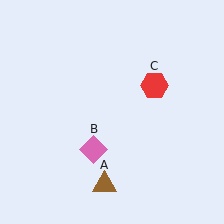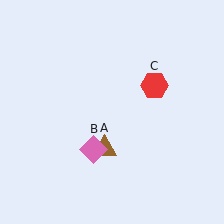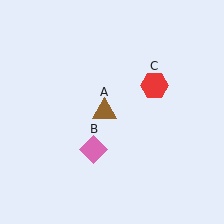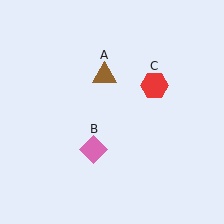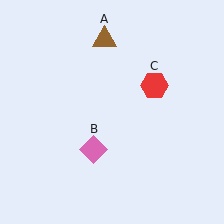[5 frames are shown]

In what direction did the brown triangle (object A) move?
The brown triangle (object A) moved up.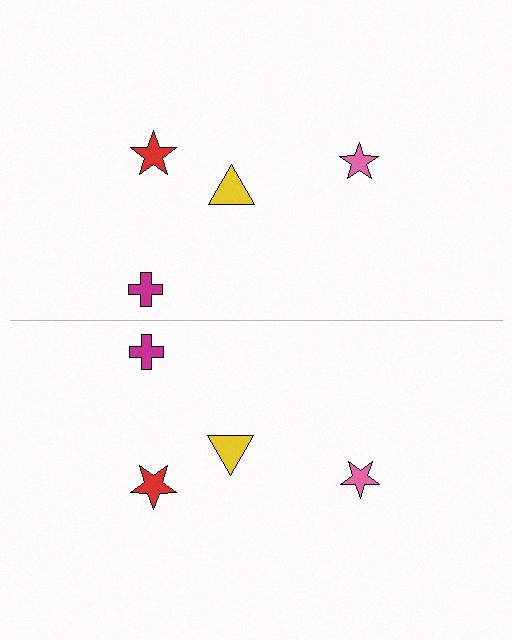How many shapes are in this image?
There are 8 shapes in this image.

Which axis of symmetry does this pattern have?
The pattern has a horizontal axis of symmetry running through the center of the image.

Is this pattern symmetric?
Yes, this pattern has bilateral (reflection) symmetry.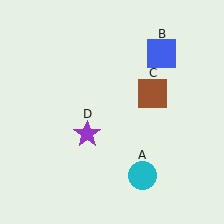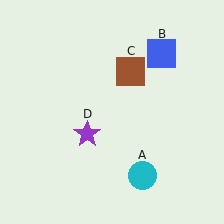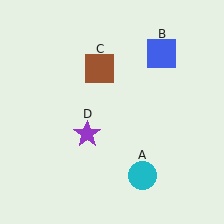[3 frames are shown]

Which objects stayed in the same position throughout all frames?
Cyan circle (object A) and blue square (object B) and purple star (object D) remained stationary.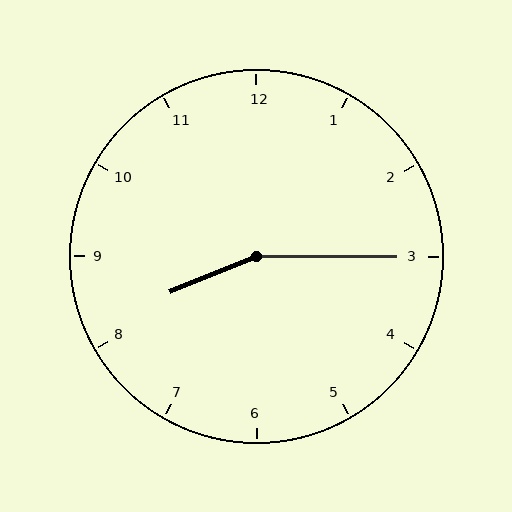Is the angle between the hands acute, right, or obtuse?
It is obtuse.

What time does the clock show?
8:15.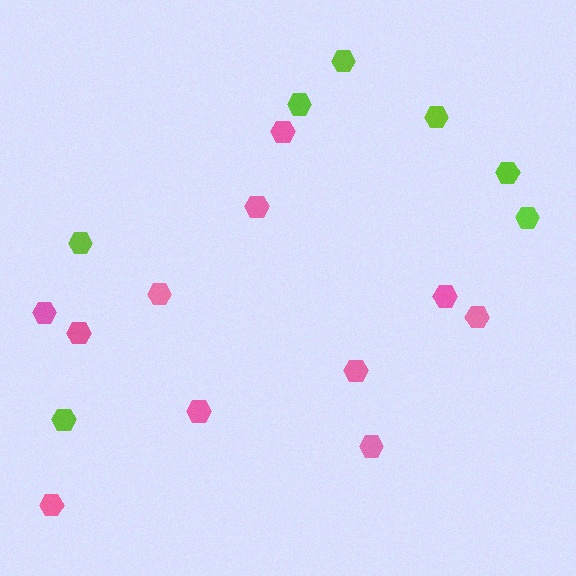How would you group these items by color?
There are 2 groups: one group of pink hexagons (11) and one group of lime hexagons (7).